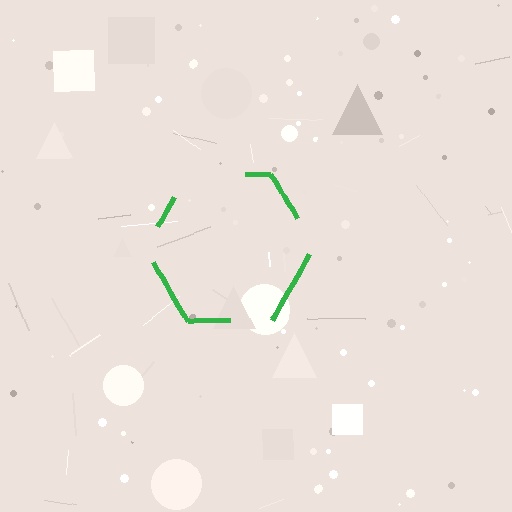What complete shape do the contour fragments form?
The contour fragments form a hexagon.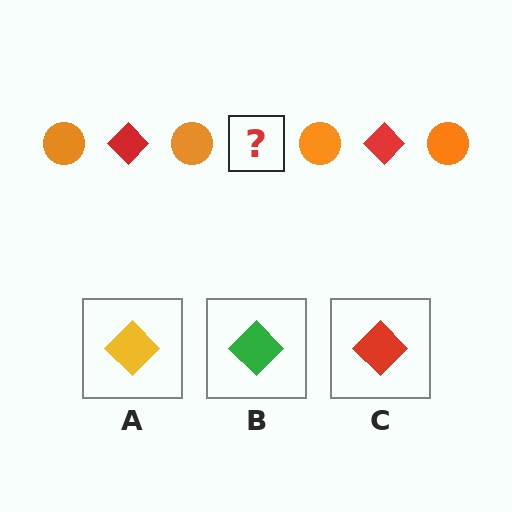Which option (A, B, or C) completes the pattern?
C.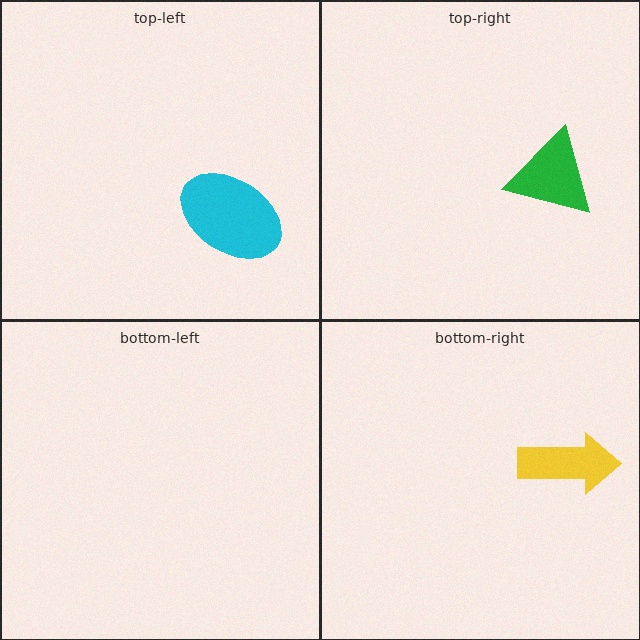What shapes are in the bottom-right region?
The yellow arrow.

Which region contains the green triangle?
The top-right region.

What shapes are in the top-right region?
The green triangle.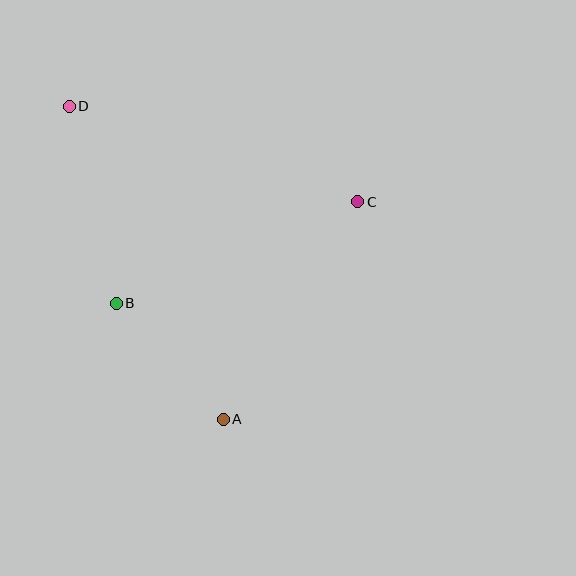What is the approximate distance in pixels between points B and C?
The distance between B and C is approximately 262 pixels.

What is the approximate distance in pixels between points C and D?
The distance between C and D is approximately 304 pixels.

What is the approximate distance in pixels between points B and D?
The distance between B and D is approximately 203 pixels.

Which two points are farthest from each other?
Points A and D are farthest from each other.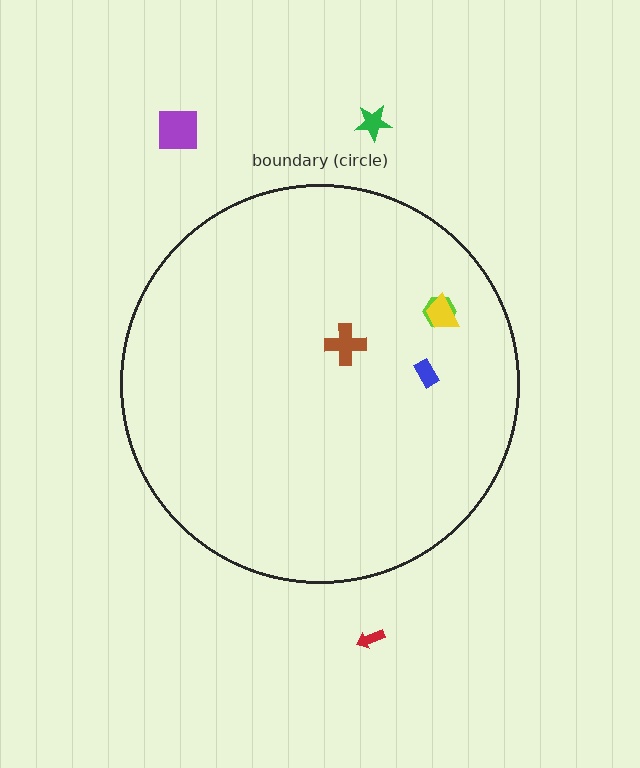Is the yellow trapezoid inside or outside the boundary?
Inside.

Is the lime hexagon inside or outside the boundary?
Inside.